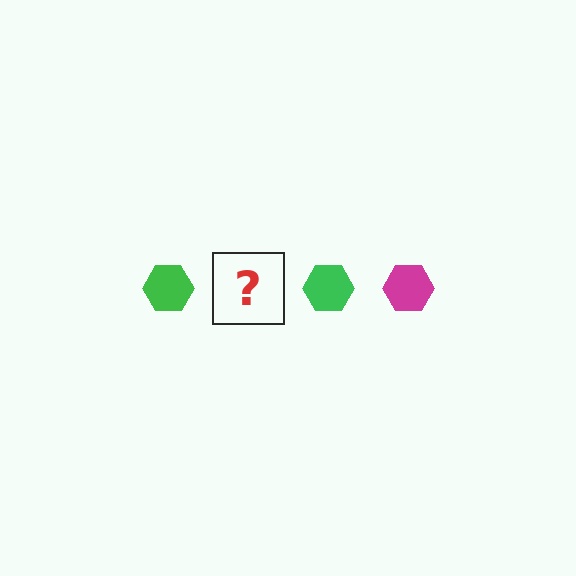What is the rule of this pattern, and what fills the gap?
The rule is that the pattern cycles through green, magenta hexagons. The gap should be filled with a magenta hexagon.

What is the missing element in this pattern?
The missing element is a magenta hexagon.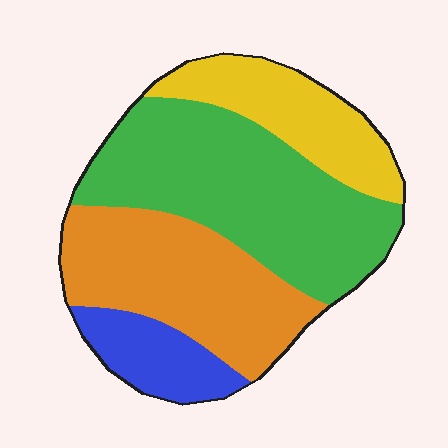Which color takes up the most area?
Green, at roughly 40%.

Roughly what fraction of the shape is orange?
Orange covers roughly 30% of the shape.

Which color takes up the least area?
Blue, at roughly 10%.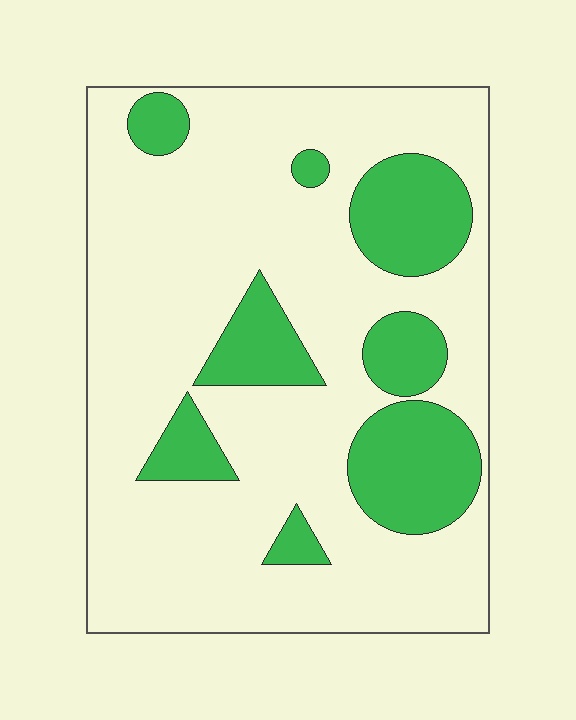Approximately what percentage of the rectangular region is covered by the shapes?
Approximately 25%.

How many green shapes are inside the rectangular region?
8.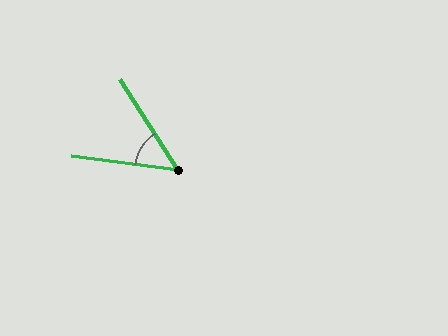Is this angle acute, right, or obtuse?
It is acute.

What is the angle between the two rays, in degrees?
Approximately 50 degrees.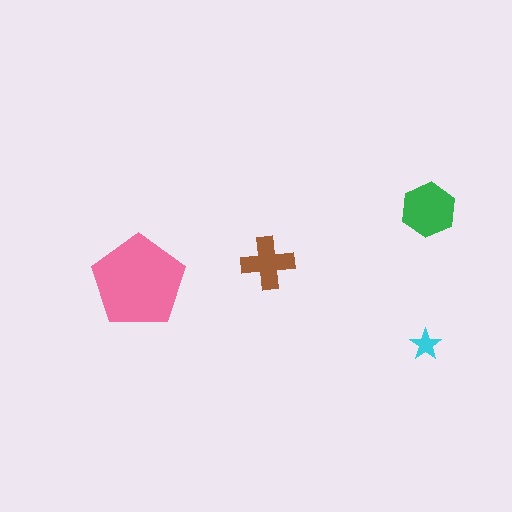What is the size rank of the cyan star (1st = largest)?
4th.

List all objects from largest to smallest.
The pink pentagon, the green hexagon, the brown cross, the cyan star.